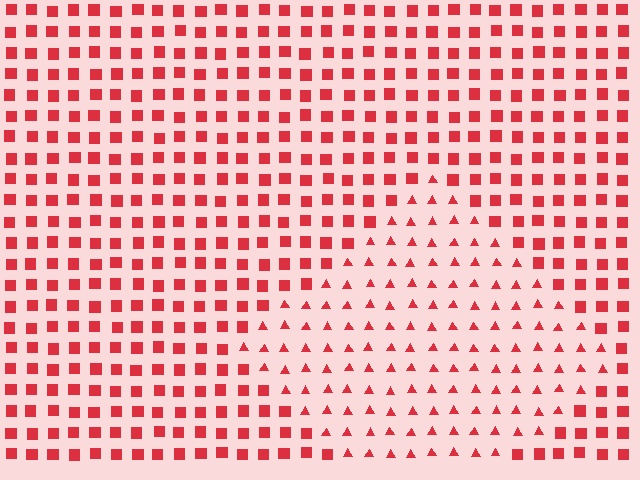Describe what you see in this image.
The image is filled with small red elements arranged in a uniform grid. A diamond-shaped region contains triangles, while the surrounding area contains squares. The boundary is defined purely by the change in element shape.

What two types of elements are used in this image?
The image uses triangles inside the diamond region and squares outside it.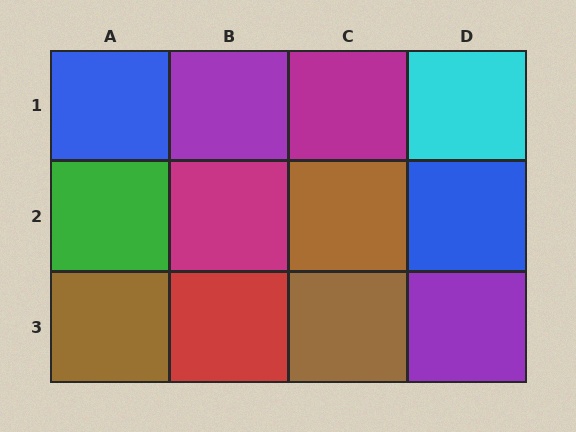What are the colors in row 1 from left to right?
Blue, purple, magenta, cyan.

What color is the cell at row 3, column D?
Purple.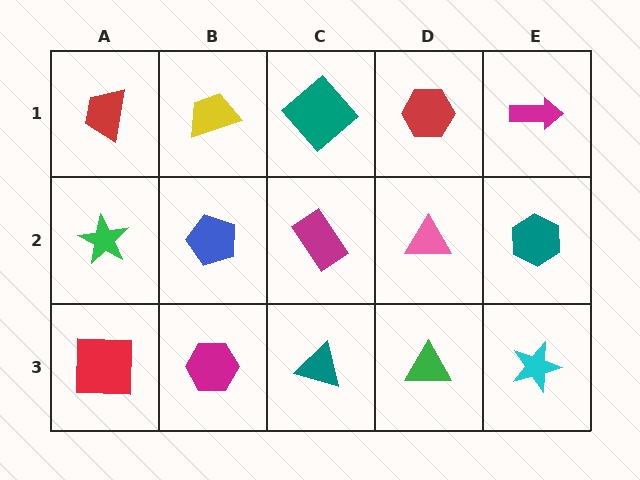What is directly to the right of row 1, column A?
A yellow trapezoid.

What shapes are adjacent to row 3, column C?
A magenta rectangle (row 2, column C), a magenta hexagon (row 3, column B), a green triangle (row 3, column D).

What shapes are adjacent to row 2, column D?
A red hexagon (row 1, column D), a green triangle (row 3, column D), a magenta rectangle (row 2, column C), a teal hexagon (row 2, column E).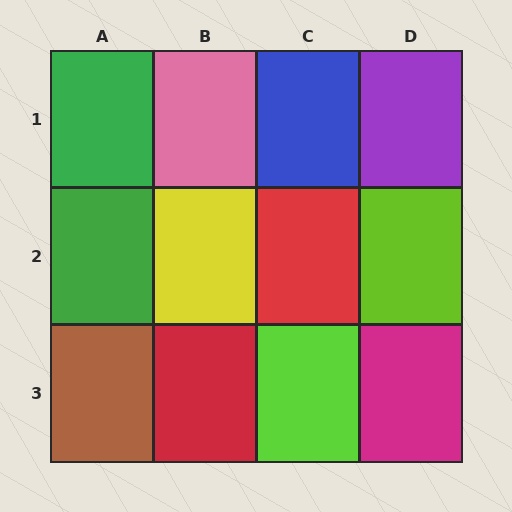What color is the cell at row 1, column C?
Blue.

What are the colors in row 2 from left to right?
Green, yellow, red, lime.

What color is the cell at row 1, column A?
Green.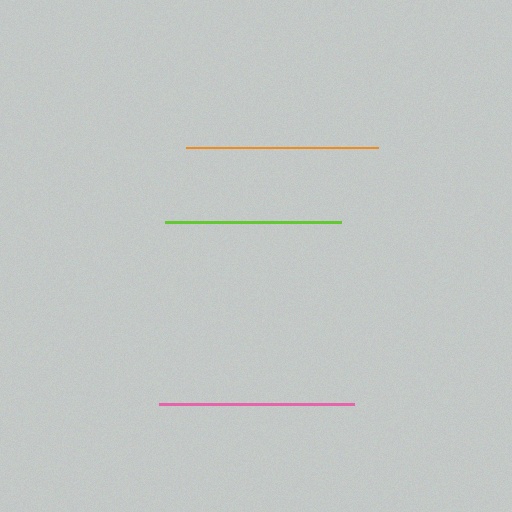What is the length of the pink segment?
The pink segment is approximately 195 pixels long.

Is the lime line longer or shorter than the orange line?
The orange line is longer than the lime line.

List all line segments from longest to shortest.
From longest to shortest: pink, orange, lime.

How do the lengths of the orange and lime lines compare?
The orange and lime lines are approximately the same length.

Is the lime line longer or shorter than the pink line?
The pink line is longer than the lime line.